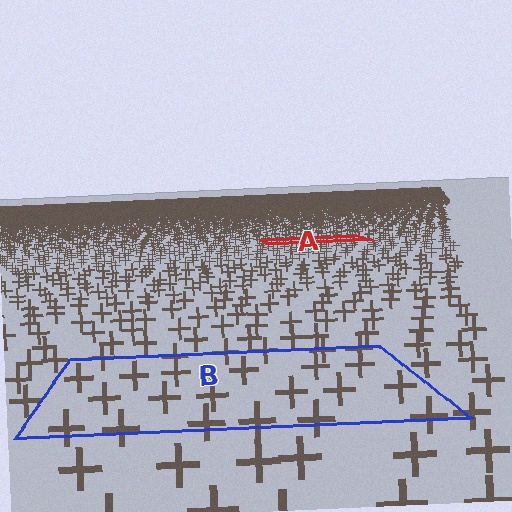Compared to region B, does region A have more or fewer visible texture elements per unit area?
Region A has more texture elements per unit area — they are packed more densely because it is farther away.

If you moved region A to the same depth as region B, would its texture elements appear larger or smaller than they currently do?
They would appear larger. At a closer depth, the same texture elements are projected at a bigger on-screen size.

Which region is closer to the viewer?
Region B is closer. The texture elements there are larger and more spread out.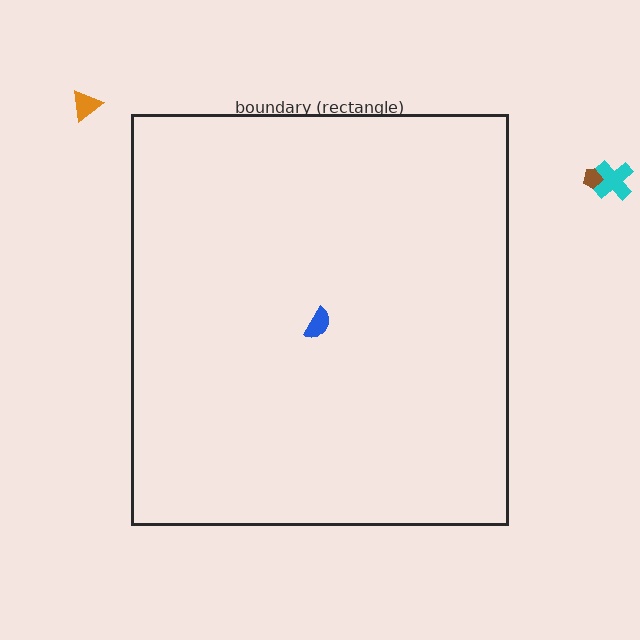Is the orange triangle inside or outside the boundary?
Outside.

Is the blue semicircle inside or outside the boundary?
Inside.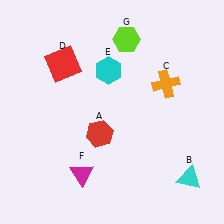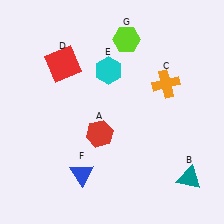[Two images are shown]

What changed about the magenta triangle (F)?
In Image 1, F is magenta. In Image 2, it changed to blue.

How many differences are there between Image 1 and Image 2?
There are 2 differences between the two images.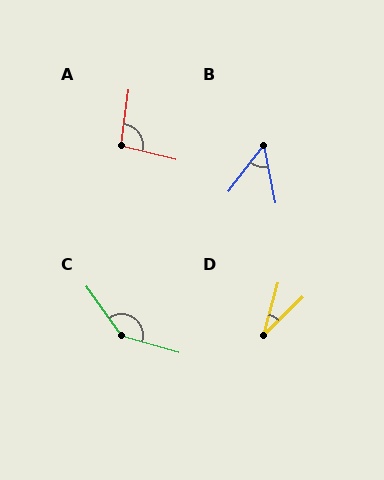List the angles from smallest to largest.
D (30°), B (49°), A (97°), C (141°).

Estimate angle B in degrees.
Approximately 49 degrees.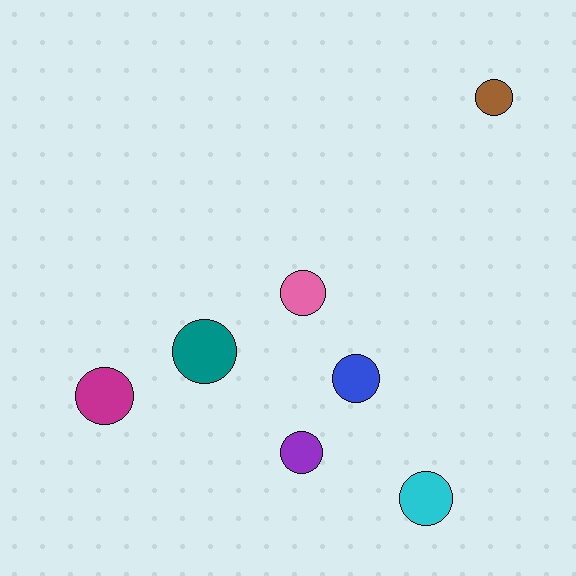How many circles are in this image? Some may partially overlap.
There are 7 circles.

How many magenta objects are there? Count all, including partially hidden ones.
There is 1 magenta object.